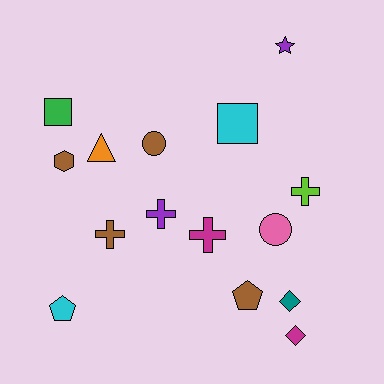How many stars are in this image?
There is 1 star.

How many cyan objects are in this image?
There are 2 cyan objects.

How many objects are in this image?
There are 15 objects.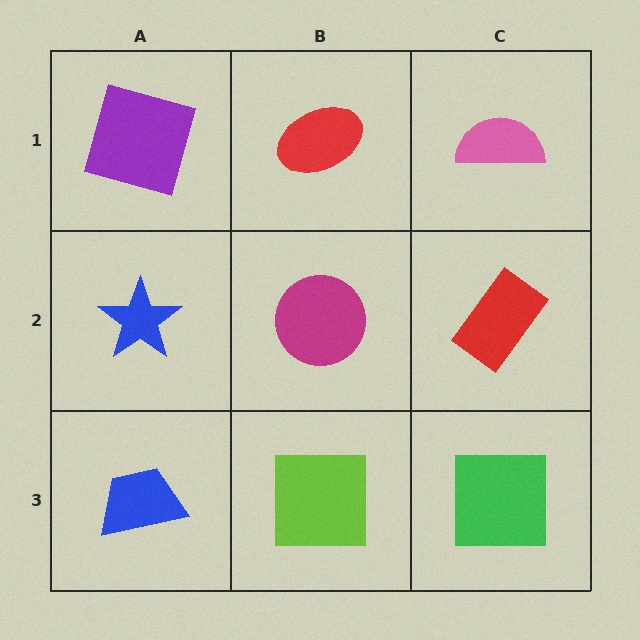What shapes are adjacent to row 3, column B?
A magenta circle (row 2, column B), a blue trapezoid (row 3, column A), a green square (row 3, column C).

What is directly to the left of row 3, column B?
A blue trapezoid.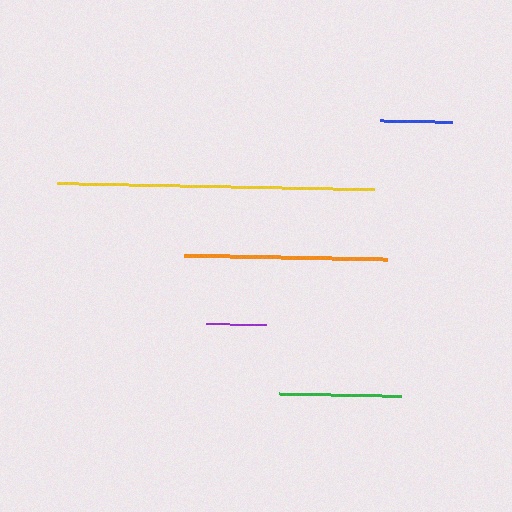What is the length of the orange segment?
The orange segment is approximately 203 pixels long.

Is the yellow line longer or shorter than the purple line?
The yellow line is longer than the purple line.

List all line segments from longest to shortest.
From longest to shortest: yellow, orange, green, blue, purple.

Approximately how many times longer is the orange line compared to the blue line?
The orange line is approximately 2.8 times the length of the blue line.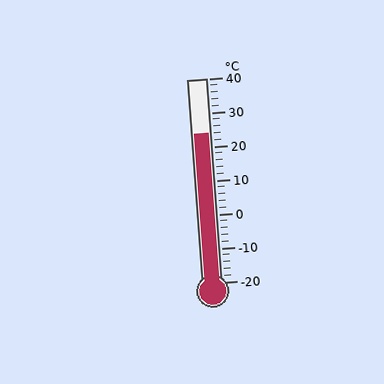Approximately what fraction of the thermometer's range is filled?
The thermometer is filled to approximately 75% of its range.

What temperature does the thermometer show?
The thermometer shows approximately 24°C.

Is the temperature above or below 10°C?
The temperature is above 10°C.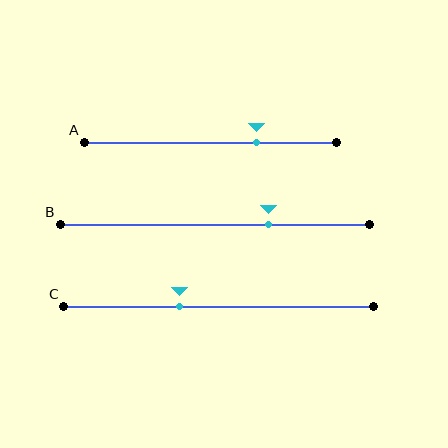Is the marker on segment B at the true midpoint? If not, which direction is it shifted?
No, the marker on segment B is shifted to the right by about 17% of the segment length.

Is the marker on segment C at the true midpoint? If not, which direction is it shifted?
No, the marker on segment C is shifted to the left by about 13% of the segment length.